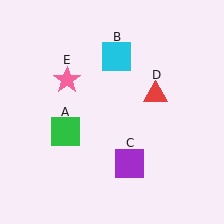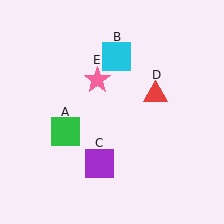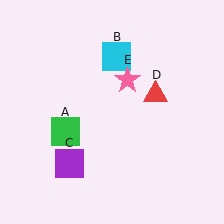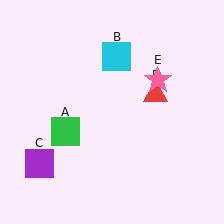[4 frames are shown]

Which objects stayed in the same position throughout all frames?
Green square (object A) and cyan square (object B) and red triangle (object D) remained stationary.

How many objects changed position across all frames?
2 objects changed position: purple square (object C), pink star (object E).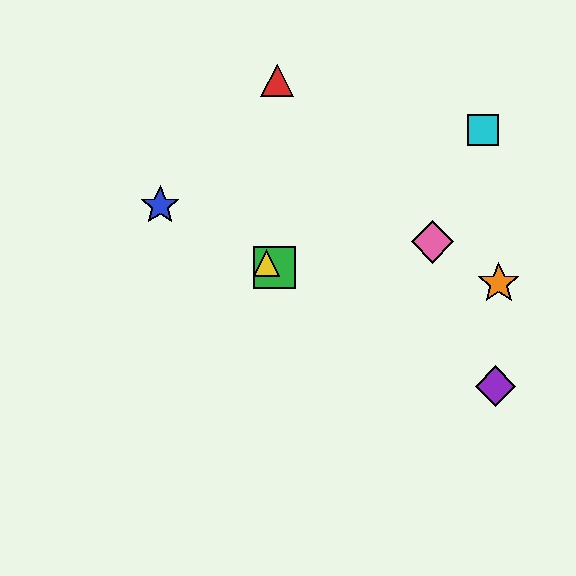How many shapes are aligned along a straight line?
4 shapes (the blue star, the green square, the yellow triangle, the purple diamond) are aligned along a straight line.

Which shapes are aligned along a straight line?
The blue star, the green square, the yellow triangle, the purple diamond are aligned along a straight line.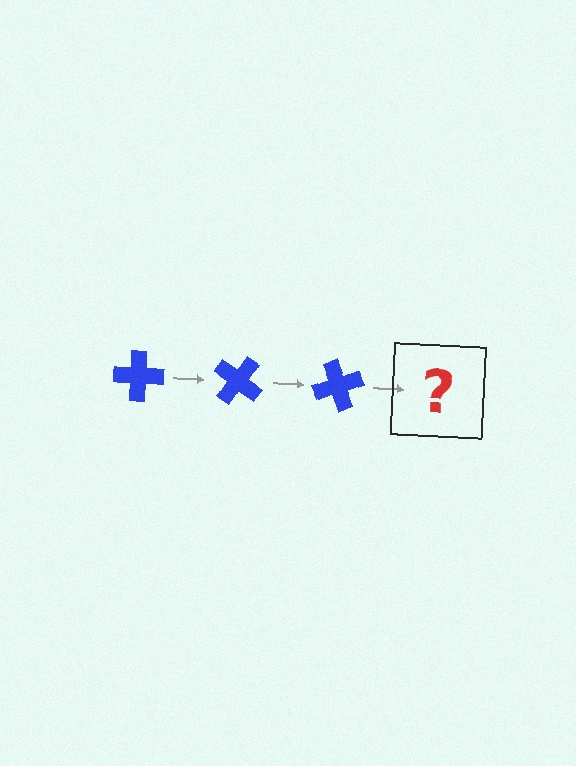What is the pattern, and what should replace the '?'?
The pattern is that the cross rotates 35 degrees each step. The '?' should be a blue cross rotated 105 degrees.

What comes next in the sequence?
The next element should be a blue cross rotated 105 degrees.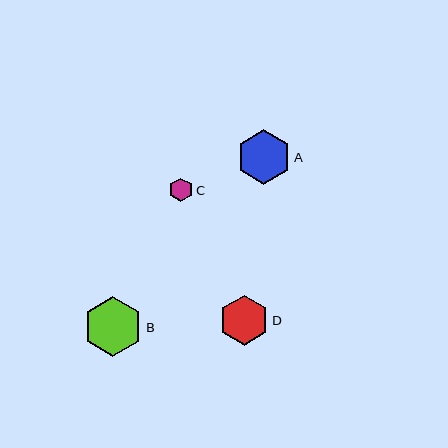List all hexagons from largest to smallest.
From largest to smallest: B, A, D, C.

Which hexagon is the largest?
Hexagon B is the largest with a size of approximately 59 pixels.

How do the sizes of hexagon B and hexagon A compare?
Hexagon B and hexagon A are approximately the same size.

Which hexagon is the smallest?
Hexagon C is the smallest with a size of approximately 23 pixels.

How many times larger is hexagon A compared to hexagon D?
Hexagon A is approximately 1.1 times the size of hexagon D.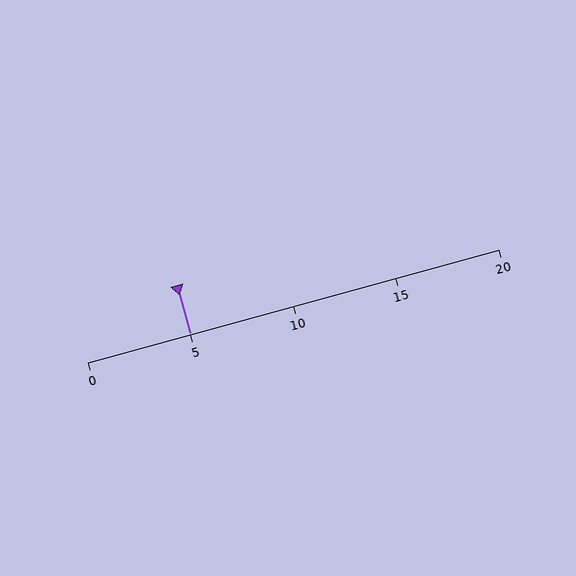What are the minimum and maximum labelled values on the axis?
The axis runs from 0 to 20.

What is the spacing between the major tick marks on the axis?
The major ticks are spaced 5 apart.